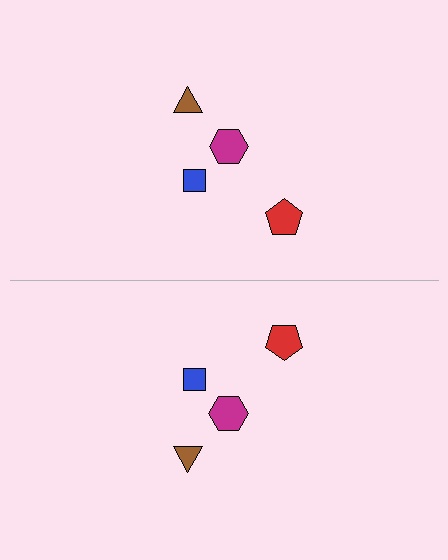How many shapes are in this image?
There are 8 shapes in this image.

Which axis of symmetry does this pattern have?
The pattern has a horizontal axis of symmetry running through the center of the image.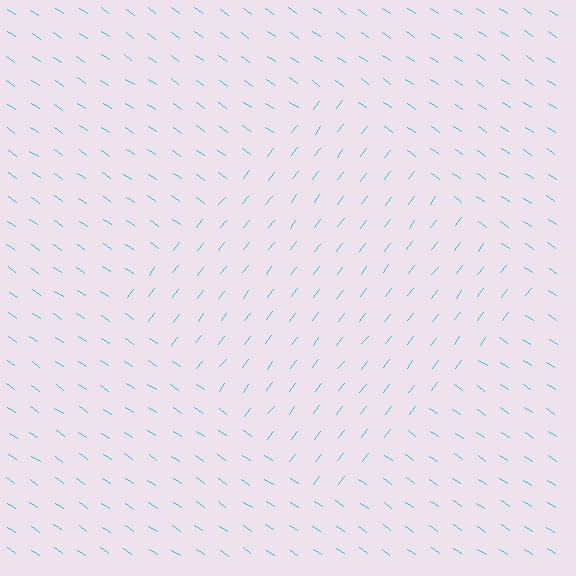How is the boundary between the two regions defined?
The boundary is defined purely by a change in line orientation (approximately 87 degrees difference). All lines are the same color and thickness.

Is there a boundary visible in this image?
Yes, there is a texture boundary formed by a change in line orientation.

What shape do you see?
I see a diamond.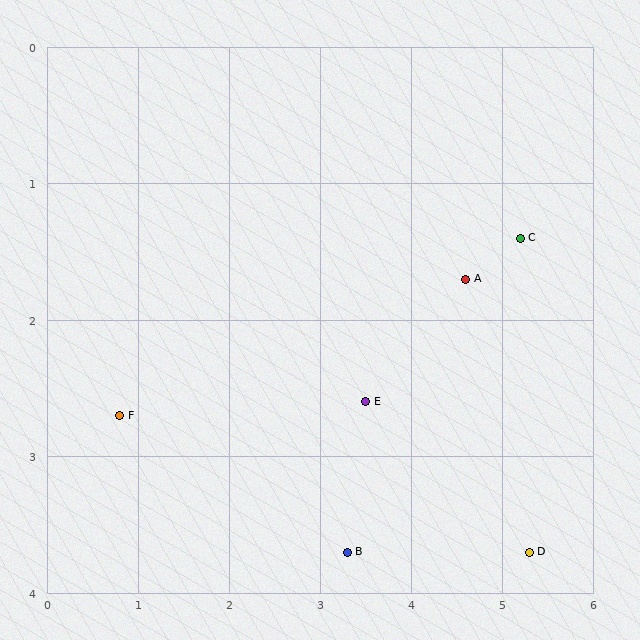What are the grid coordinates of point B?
Point B is at approximately (3.3, 3.7).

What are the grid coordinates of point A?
Point A is at approximately (4.6, 1.7).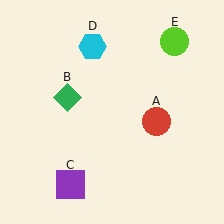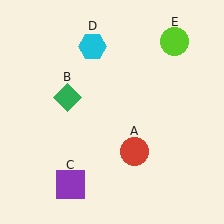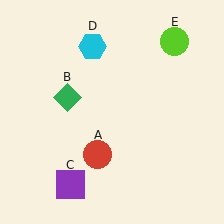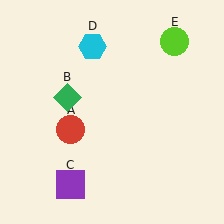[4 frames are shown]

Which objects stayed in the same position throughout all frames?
Green diamond (object B) and purple square (object C) and cyan hexagon (object D) and lime circle (object E) remained stationary.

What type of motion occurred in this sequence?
The red circle (object A) rotated clockwise around the center of the scene.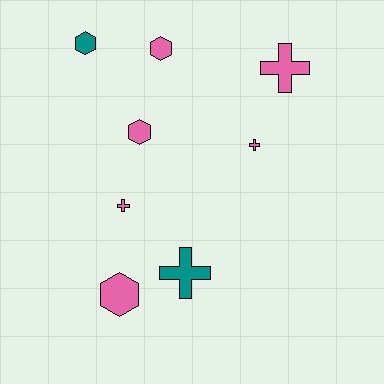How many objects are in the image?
There are 8 objects.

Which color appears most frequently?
Pink, with 6 objects.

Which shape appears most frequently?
Hexagon, with 4 objects.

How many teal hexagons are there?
There is 1 teal hexagon.